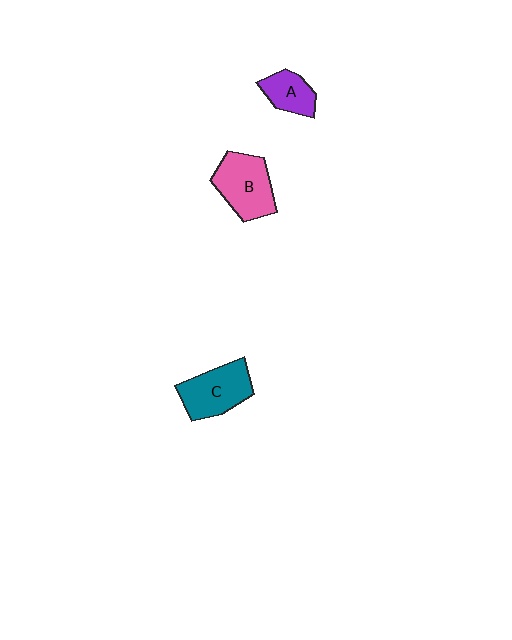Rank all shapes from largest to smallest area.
From largest to smallest: B (pink), C (teal), A (purple).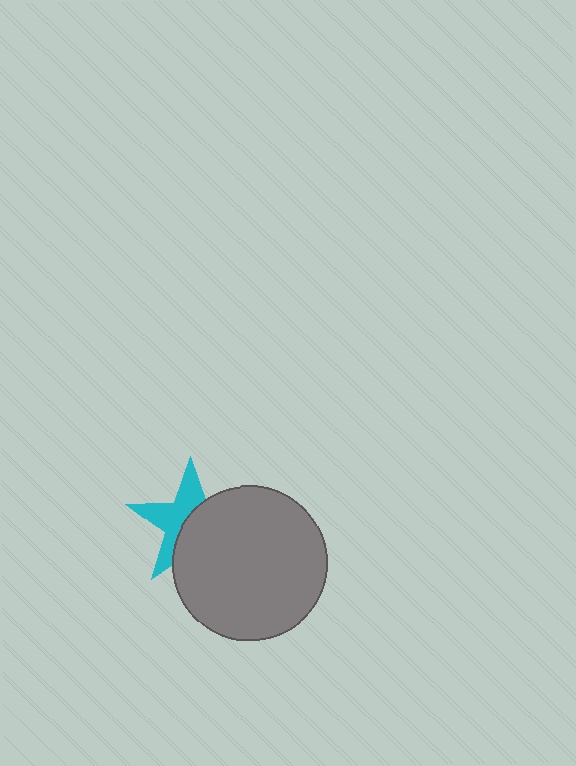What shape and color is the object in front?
The object in front is a gray circle.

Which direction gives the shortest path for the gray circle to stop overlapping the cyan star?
Moving toward the lower-right gives the shortest separation.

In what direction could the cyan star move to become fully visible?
The cyan star could move toward the upper-left. That would shift it out from behind the gray circle entirely.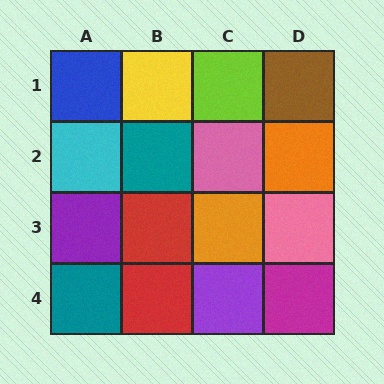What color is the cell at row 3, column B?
Red.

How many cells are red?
2 cells are red.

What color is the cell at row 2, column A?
Cyan.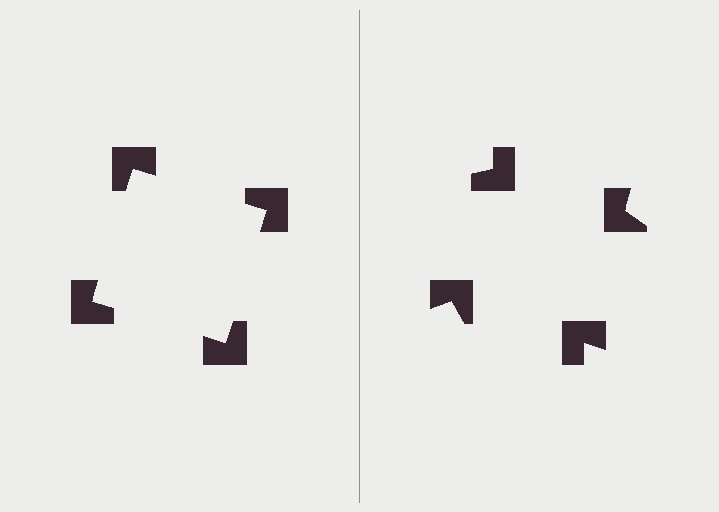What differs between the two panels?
The notched squares are positioned identically on both sides; only the wedge orientations differ. On the left they align to a square; on the right they are misaligned.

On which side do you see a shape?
An illusory square appears on the left side. On the right side the wedge cuts are rotated, so no coherent shape forms.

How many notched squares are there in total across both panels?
8 — 4 on each side.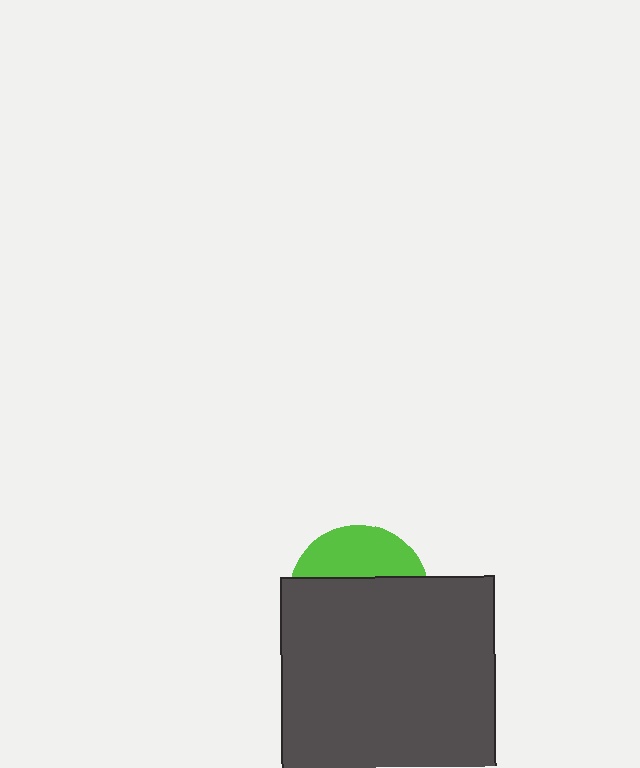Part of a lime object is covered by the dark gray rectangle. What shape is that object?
It is a circle.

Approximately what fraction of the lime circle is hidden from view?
Roughly 66% of the lime circle is hidden behind the dark gray rectangle.